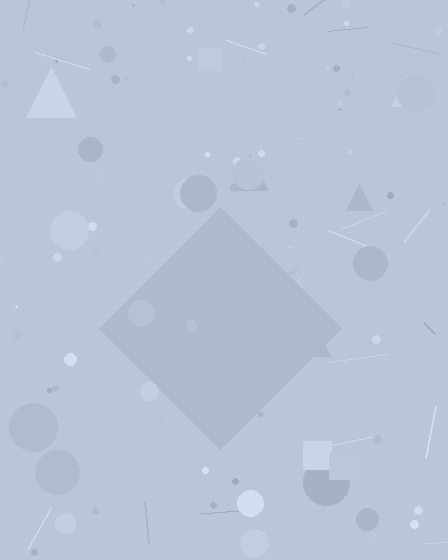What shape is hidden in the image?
A diamond is hidden in the image.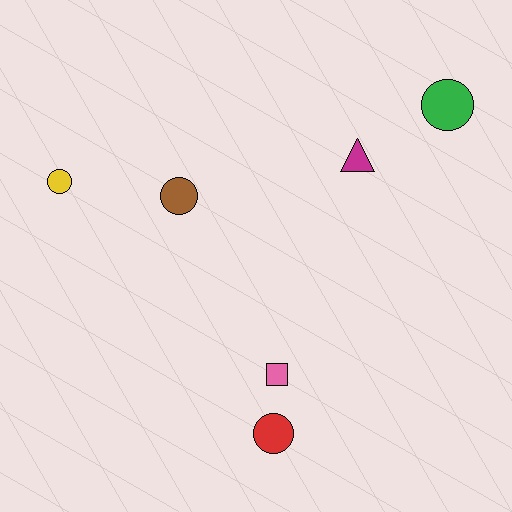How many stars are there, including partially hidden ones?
There are no stars.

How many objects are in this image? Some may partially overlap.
There are 6 objects.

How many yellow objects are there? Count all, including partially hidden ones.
There is 1 yellow object.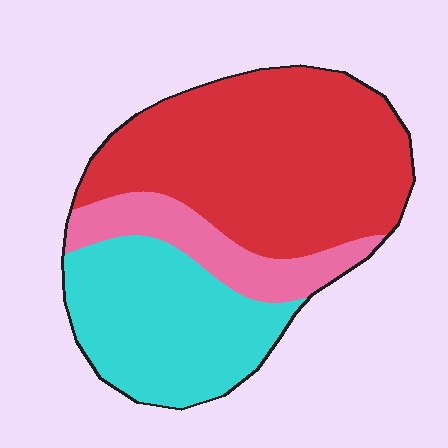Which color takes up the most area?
Red, at roughly 50%.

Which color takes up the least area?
Pink, at roughly 15%.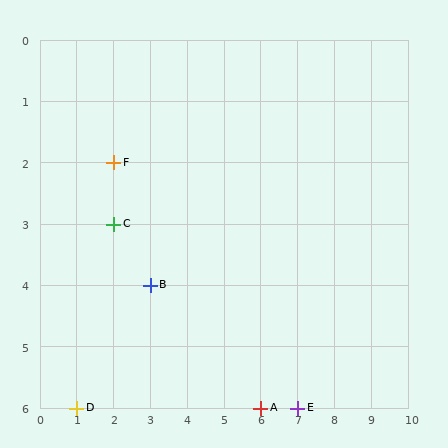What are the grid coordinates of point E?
Point E is at grid coordinates (7, 6).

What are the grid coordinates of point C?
Point C is at grid coordinates (2, 3).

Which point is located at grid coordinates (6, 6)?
Point A is at (6, 6).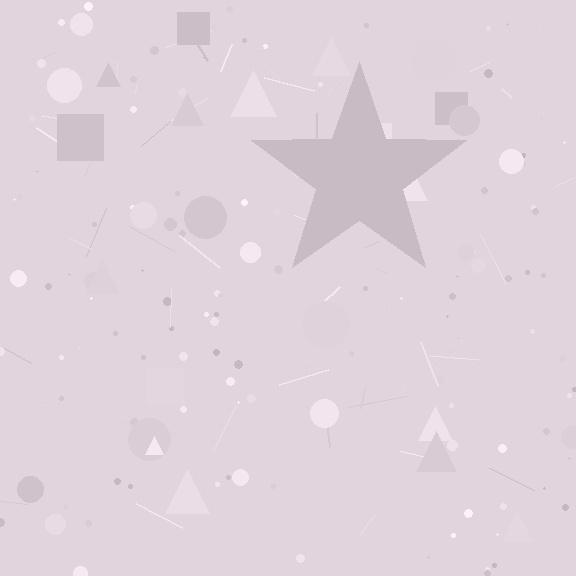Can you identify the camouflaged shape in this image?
The camouflaged shape is a star.